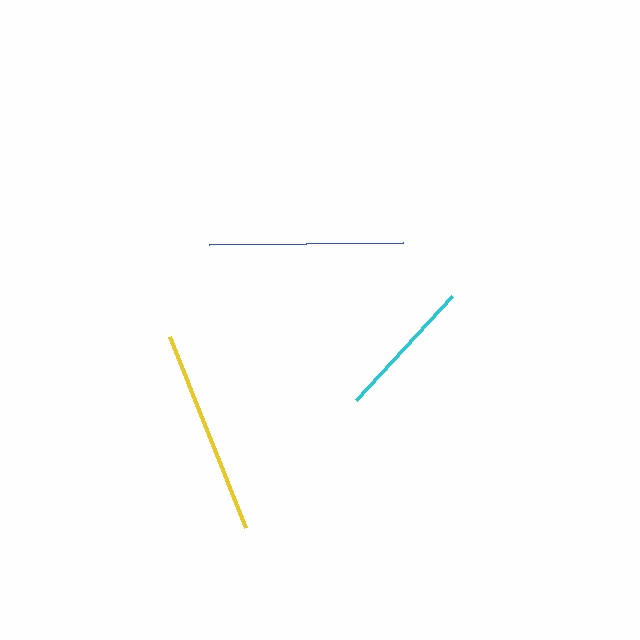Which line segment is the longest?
The yellow line is the longest at approximately 205 pixels.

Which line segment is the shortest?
The cyan line is the shortest at approximately 141 pixels.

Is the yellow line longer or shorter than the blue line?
The yellow line is longer than the blue line.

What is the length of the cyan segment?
The cyan segment is approximately 141 pixels long.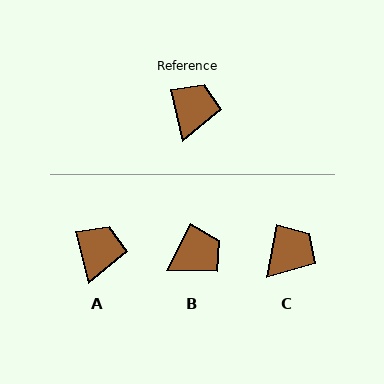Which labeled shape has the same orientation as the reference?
A.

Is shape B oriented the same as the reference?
No, it is off by about 40 degrees.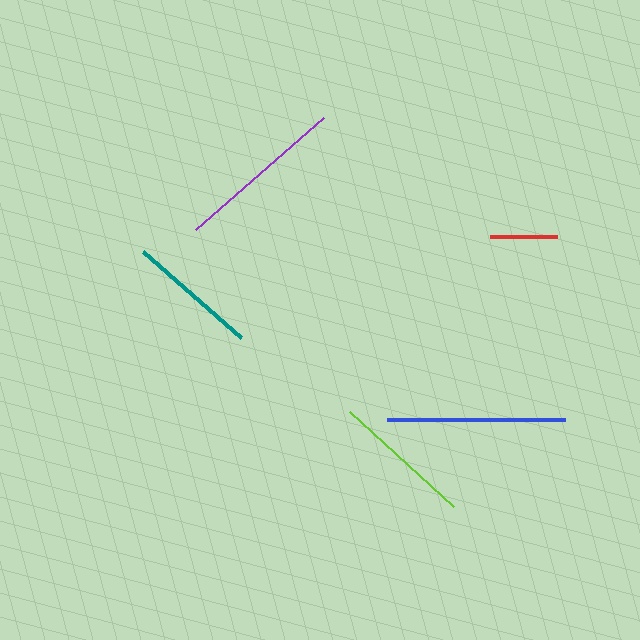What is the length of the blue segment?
The blue segment is approximately 178 pixels long.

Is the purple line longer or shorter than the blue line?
The blue line is longer than the purple line.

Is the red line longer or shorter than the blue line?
The blue line is longer than the red line.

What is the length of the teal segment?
The teal segment is approximately 131 pixels long.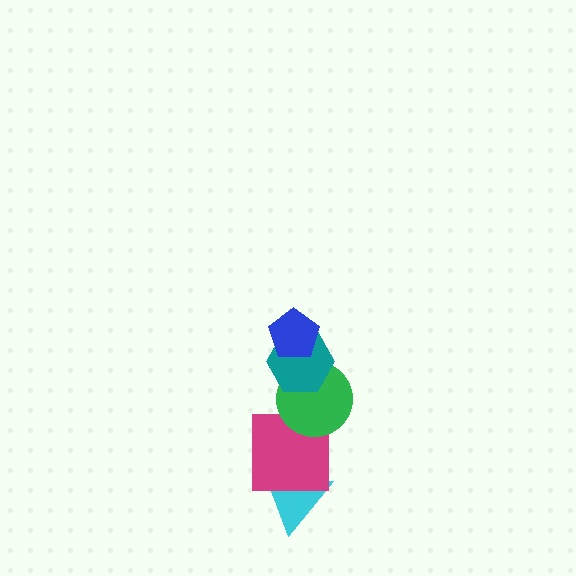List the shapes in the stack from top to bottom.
From top to bottom: the blue pentagon, the teal hexagon, the green circle, the magenta square, the cyan triangle.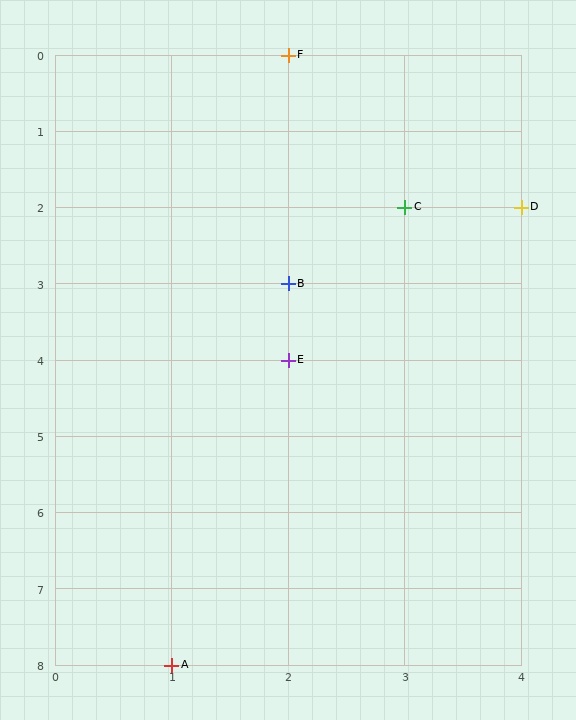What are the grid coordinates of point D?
Point D is at grid coordinates (4, 2).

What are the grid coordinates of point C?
Point C is at grid coordinates (3, 2).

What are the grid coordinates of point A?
Point A is at grid coordinates (1, 8).